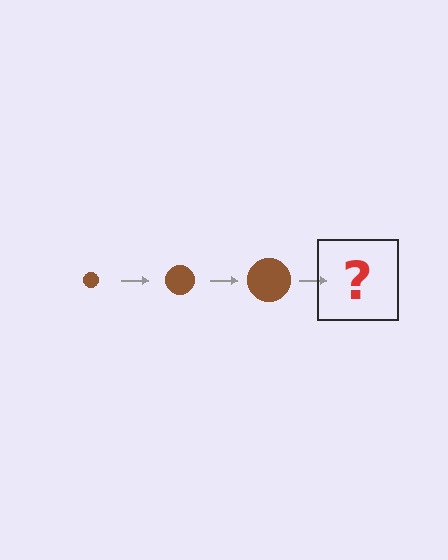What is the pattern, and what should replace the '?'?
The pattern is that the circle gets progressively larger each step. The '?' should be a brown circle, larger than the previous one.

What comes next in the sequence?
The next element should be a brown circle, larger than the previous one.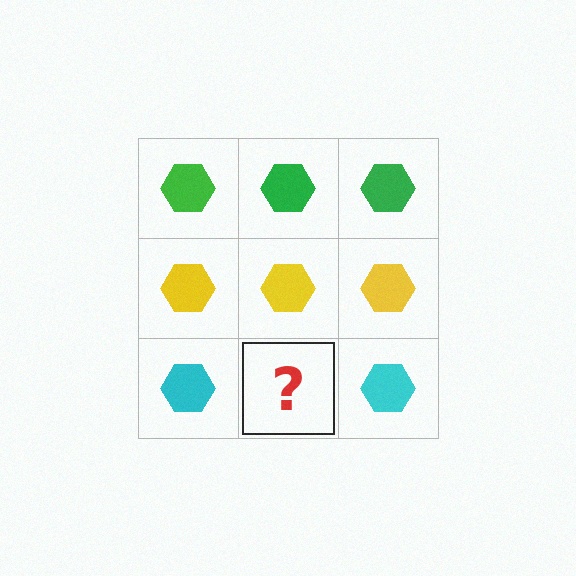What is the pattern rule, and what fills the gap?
The rule is that each row has a consistent color. The gap should be filled with a cyan hexagon.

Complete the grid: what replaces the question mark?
The question mark should be replaced with a cyan hexagon.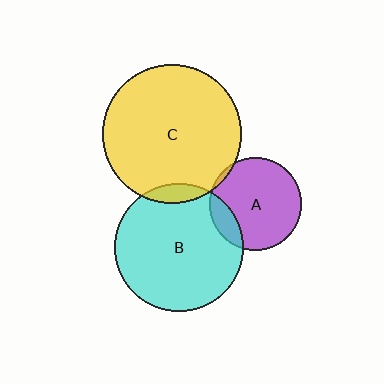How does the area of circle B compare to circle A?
Approximately 1.9 times.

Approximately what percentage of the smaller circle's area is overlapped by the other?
Approximately 5%.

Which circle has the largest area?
Circle C (yellow).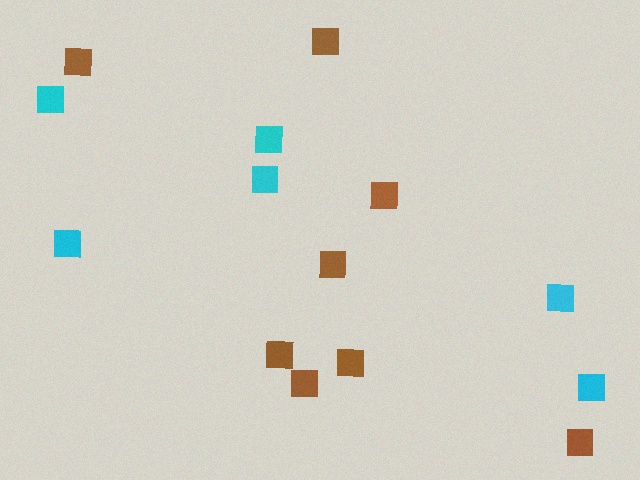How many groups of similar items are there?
There are 2 groups: one group of cyan squares (6) and one group of brown squares (8).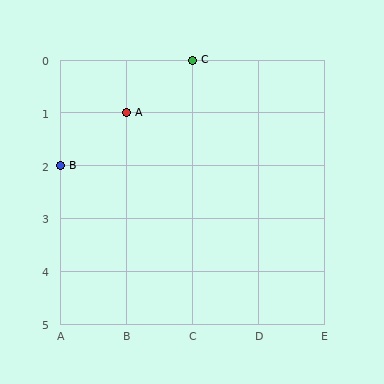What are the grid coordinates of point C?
Point C is at grid coordinates (C, 0).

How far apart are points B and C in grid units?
Points B and C are 2 columns and 2 rows apart (about 2.8 grid units diagonally).